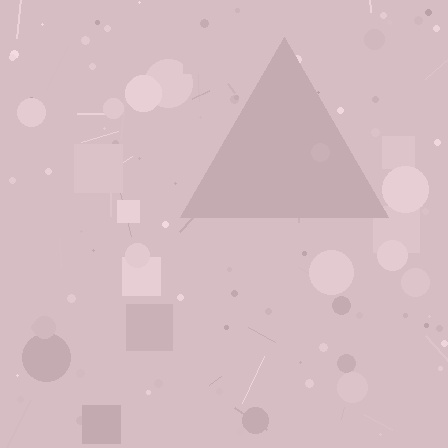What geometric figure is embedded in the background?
A triangle is embedded in the background.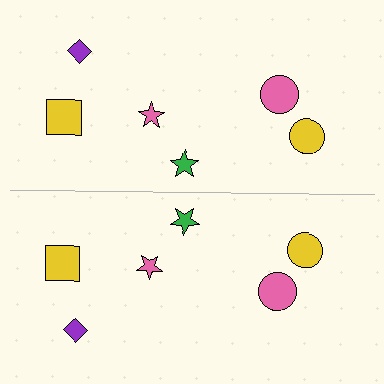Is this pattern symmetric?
Yes, this pattern has bilateral (reflection) symmetry.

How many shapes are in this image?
There are 12 shapes in this image.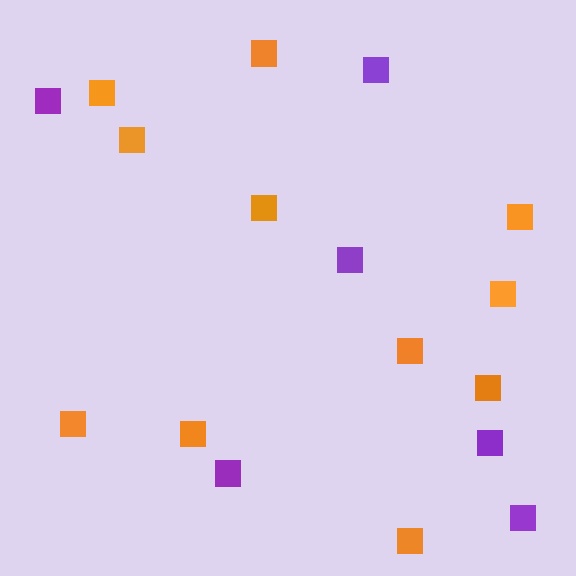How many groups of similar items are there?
There are 2 groups: one group of purple squares (6) and one group of orange squares (11).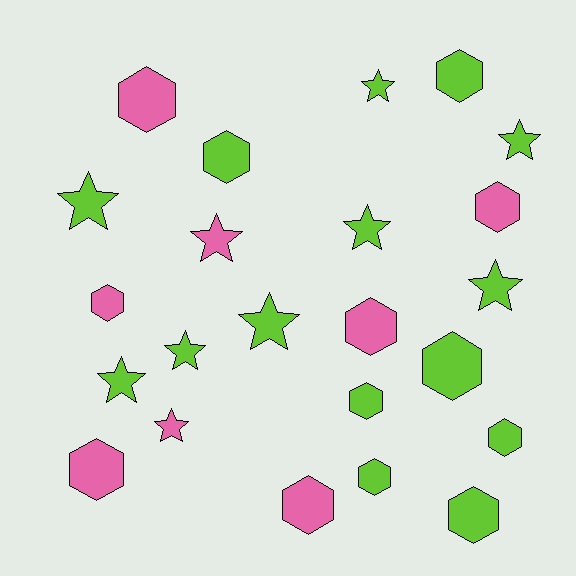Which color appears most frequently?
Lime, with 15 objects.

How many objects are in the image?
There are 23 objects.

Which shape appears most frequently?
Hexagon, with 13 objects.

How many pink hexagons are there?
There are 6 pink hexagons.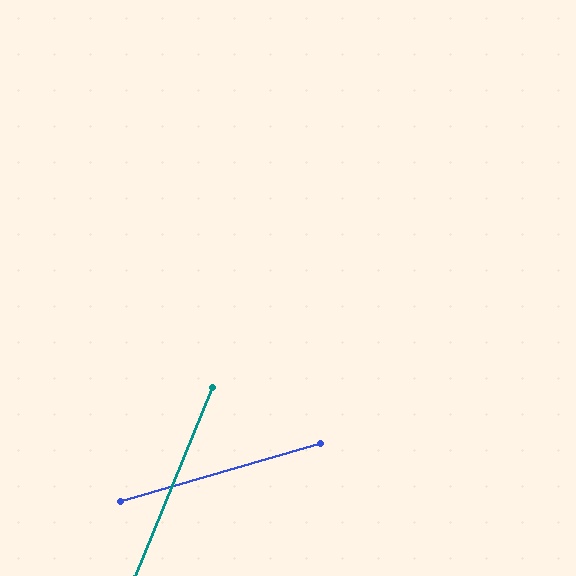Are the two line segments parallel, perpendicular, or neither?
Neither parallel nor perpendicular — they differ by about 52°.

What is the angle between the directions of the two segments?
Approximately 52 degrees.